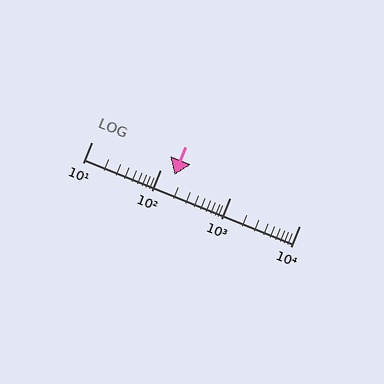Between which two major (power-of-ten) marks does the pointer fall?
The pointer is between 100 and 1000.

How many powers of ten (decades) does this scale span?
The scale spans 3 decades, from 10 to 10000.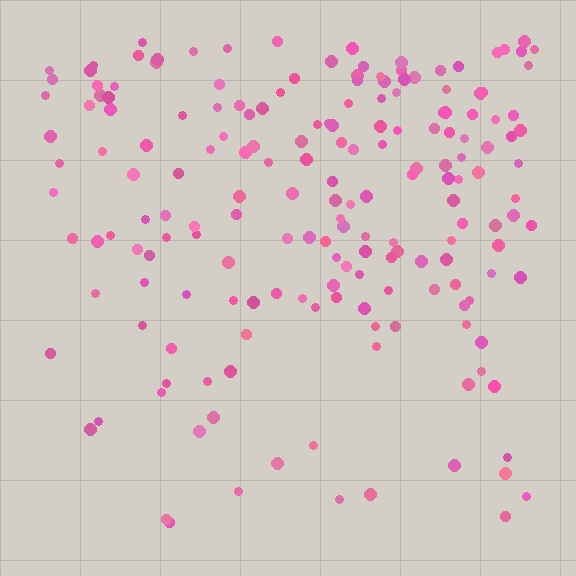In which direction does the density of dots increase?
From bottom to top, with the top side densest.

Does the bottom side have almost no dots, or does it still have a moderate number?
Still a moderate number, just noticeably fewer than the top.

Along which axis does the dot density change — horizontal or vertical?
Vertical.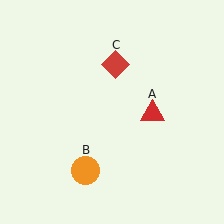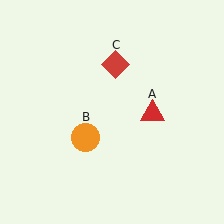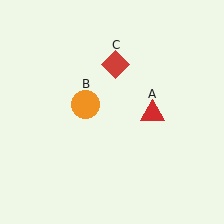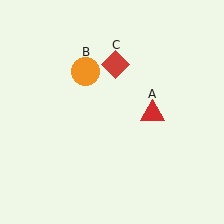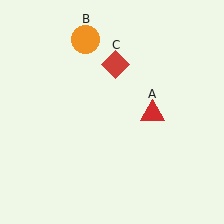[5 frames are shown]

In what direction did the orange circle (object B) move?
The orange circle (object B) moved up.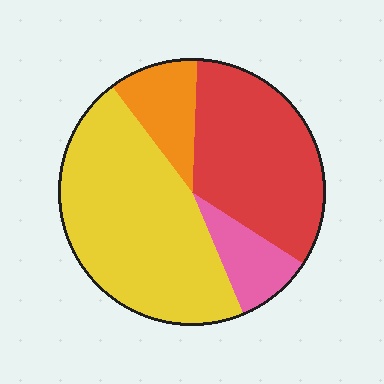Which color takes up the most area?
Yellow, at roughly 45%.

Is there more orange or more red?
Red.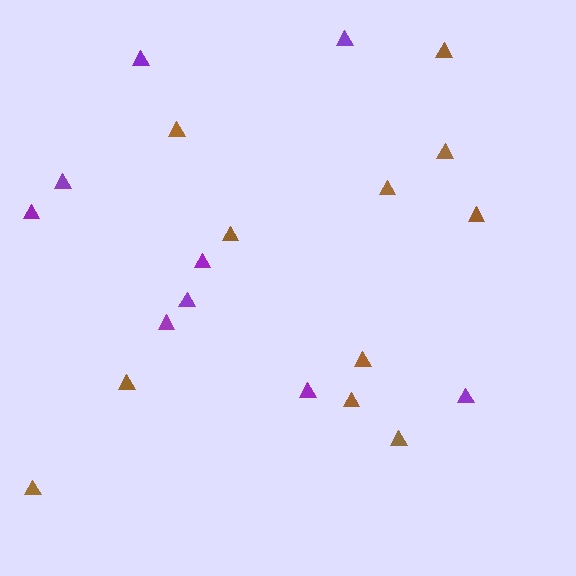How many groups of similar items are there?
There are 2 groups: one group of brown triangles (11) and one group of purple triangles (9).